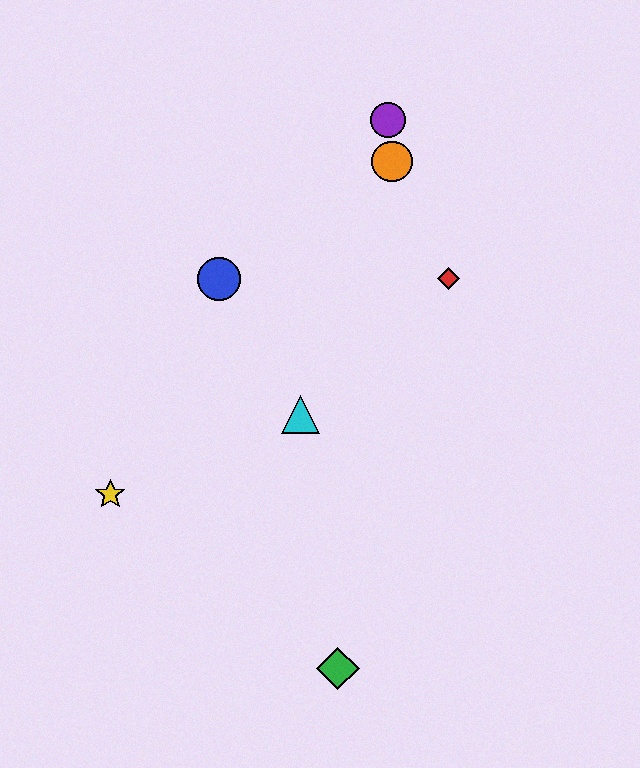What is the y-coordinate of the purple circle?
The purple circle is at y≈120.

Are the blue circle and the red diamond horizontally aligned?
Yes, both are at y≈279.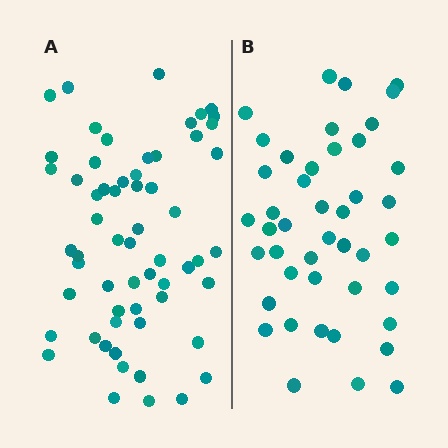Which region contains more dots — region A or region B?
Region A (the left region) has more dots.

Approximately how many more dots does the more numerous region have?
Region A has approximately 15 more dots than region B.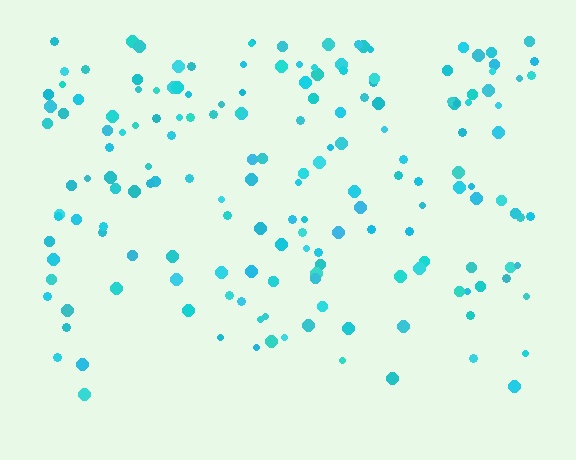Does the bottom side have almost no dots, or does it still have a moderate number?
Still a moderate number, just noticeably fewer than the top.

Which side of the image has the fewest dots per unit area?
The bottom.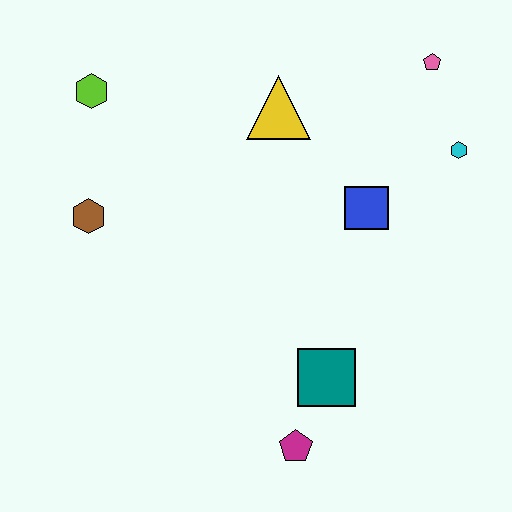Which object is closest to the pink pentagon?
The cyan hexagon is closest to the pink pentagon.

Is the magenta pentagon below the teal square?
Yes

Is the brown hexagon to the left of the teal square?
Yes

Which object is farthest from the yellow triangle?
The magenta pentagon is farthest from the yellow triangle.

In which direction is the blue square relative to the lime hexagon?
The blue square is to the right of the lime hexagon.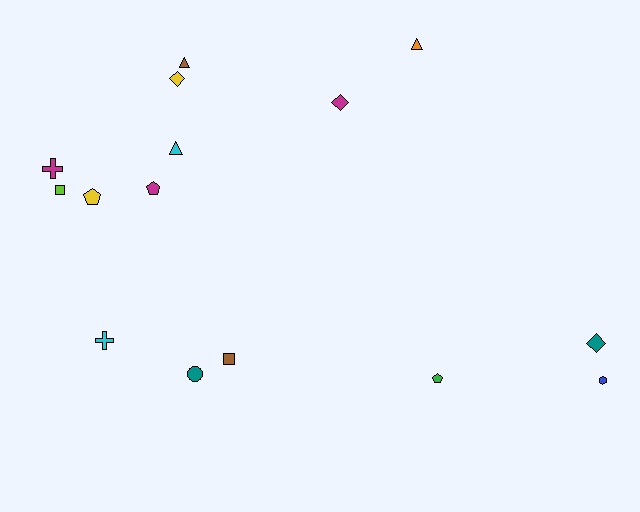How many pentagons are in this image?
There are 3 pentagons.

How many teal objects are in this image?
There are 2 teal objects.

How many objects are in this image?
There are 15 objects.